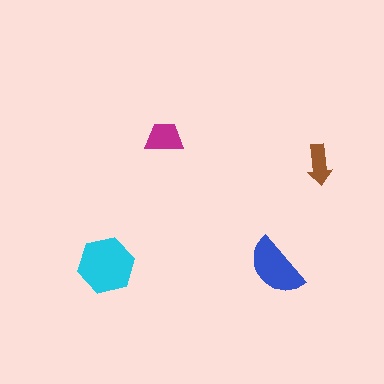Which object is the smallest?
The brown arrow.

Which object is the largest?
The cyan hexagon.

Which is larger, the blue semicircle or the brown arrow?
The blue semicircle.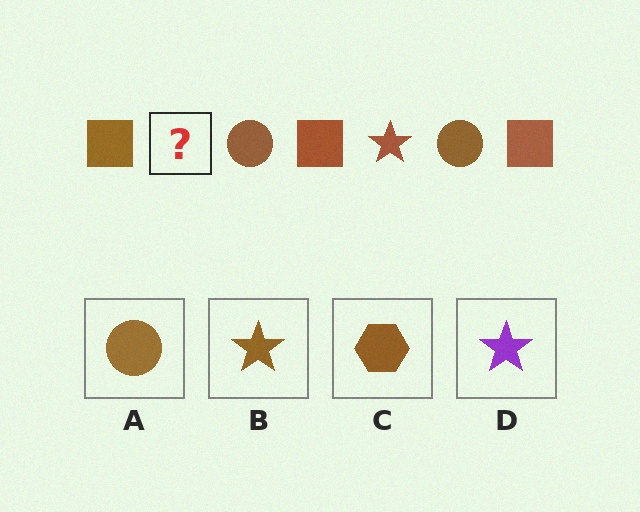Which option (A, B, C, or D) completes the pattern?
B.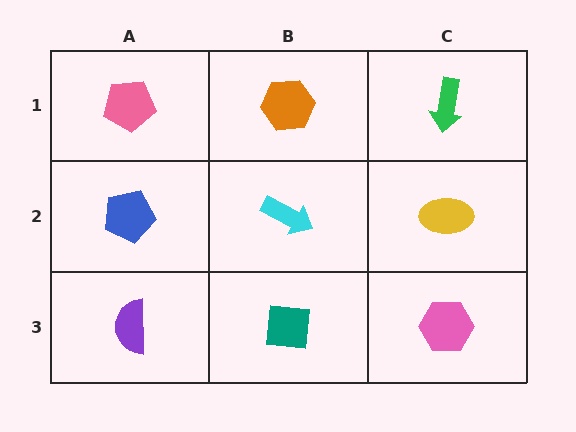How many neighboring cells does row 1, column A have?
2.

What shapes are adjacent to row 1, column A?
A blue pentagon (row 2, column A), an orange hexagon (row 1, column B).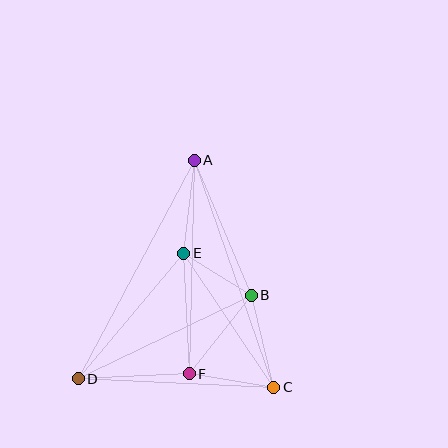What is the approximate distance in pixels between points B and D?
The distance between B and D is approximately 192 pixels.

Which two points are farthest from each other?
Points A and D are farthest from each other.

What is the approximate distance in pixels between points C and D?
The distance between C and D is approximately 196 pixels.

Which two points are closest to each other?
Points B and E are closest to each other.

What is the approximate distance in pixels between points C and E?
The distance between C and E is approximately 162 pixels.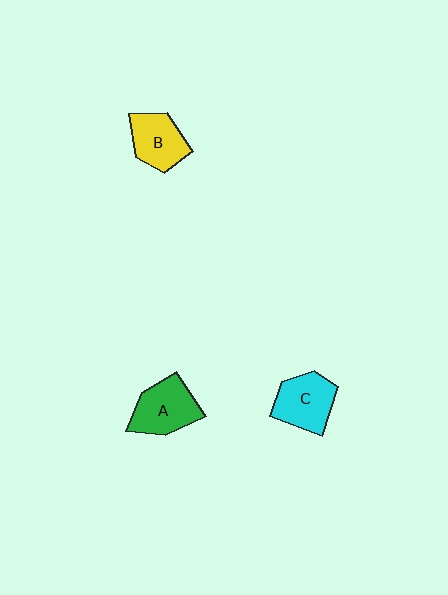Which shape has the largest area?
Shape A (green).